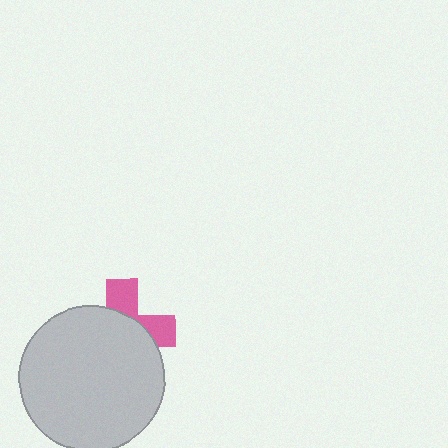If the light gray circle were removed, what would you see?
You would see the complete pink cross.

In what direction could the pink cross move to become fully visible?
The pink cross could move toward the upper-right. That would shift it out from behind the light gray circle entirely.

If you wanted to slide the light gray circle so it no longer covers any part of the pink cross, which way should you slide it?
Slide it toward the lower-left — that is the most direct way to separate the two shapes.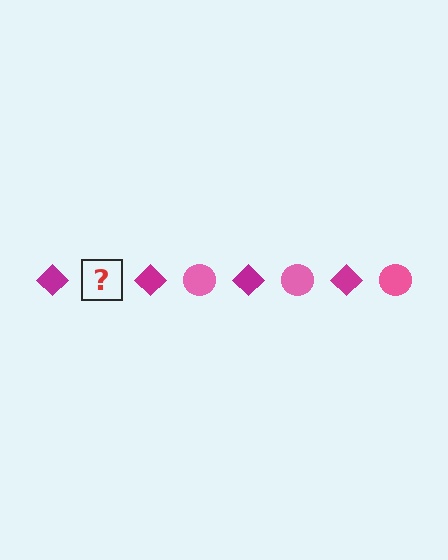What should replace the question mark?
The question mark should be replaced with a pink circle.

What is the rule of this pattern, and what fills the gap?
The rule is that the pattern alternates between magenta diamond and pink circle. The gap should be filled with a pink circle.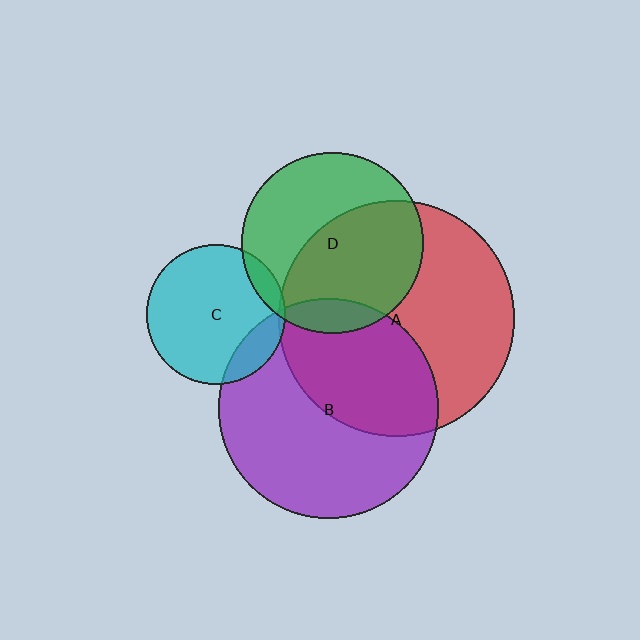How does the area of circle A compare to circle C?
Approximately 2.8 times.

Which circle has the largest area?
Circle A (red).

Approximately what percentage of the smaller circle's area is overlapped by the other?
Approximately 55%.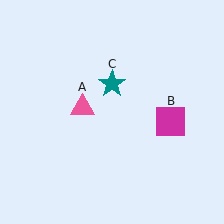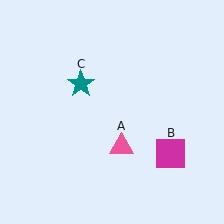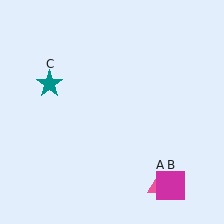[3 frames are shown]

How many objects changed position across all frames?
3 objects changed position: pink triangle (object A), magenta square (object B), teal star (object C).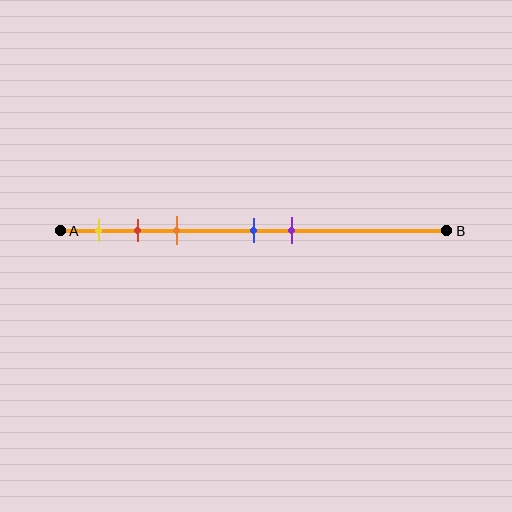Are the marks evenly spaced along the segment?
No, the marks are not evenly spaced.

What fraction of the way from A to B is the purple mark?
The purple mark is approximately 60% (0.6) of the way from A to B.